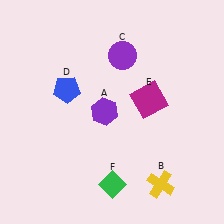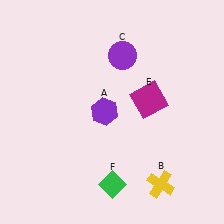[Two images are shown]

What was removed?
The blue pentagon (D) was removed in Image 2.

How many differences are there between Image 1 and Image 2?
There is 1 difference between the two images.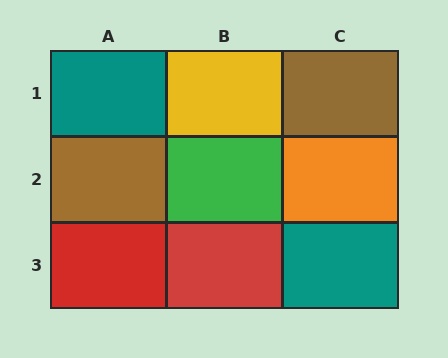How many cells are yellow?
1 cell is yellow.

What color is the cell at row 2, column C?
Orange.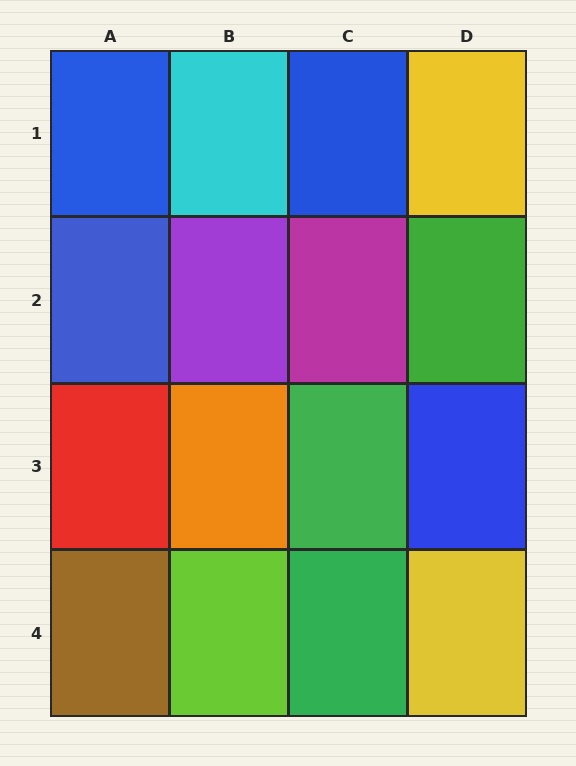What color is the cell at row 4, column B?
Lime.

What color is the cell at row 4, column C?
Green.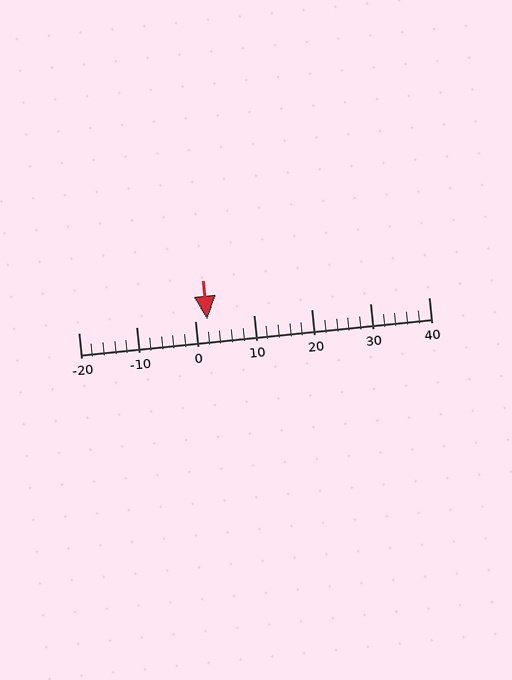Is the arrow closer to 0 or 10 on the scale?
The arrow is closer to 0.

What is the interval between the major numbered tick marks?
The major tick marks are spaced 10 units apart.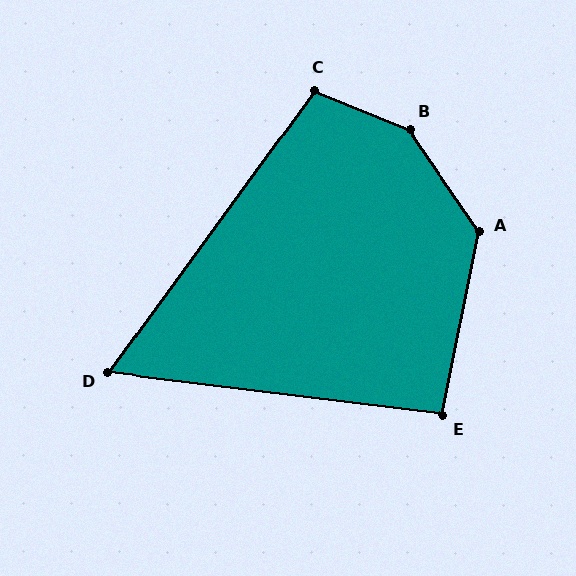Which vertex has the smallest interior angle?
D, at approximately 61 degrees.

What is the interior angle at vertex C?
Approximately 104 degrees (obtuse).